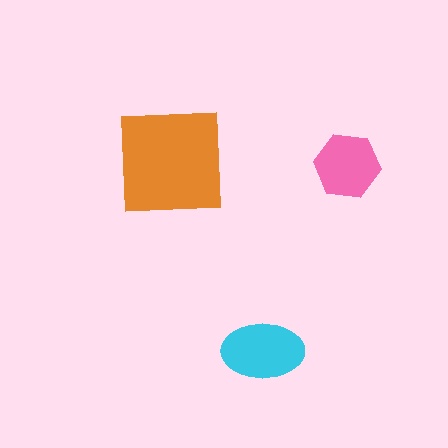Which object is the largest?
The orange square.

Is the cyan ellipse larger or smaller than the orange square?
Smaller.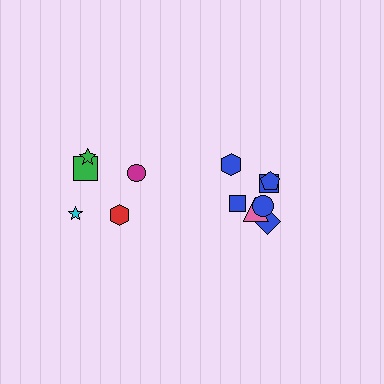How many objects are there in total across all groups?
There are 12 objects.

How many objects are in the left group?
There are 5 objects.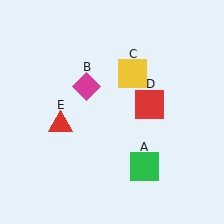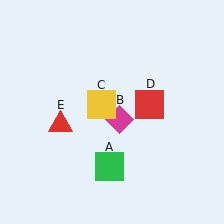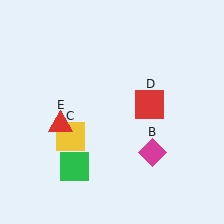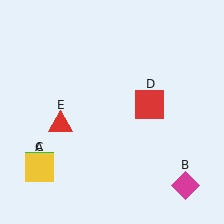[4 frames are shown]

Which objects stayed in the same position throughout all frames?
Red square (object D) and red triangle (object E) remained stationary.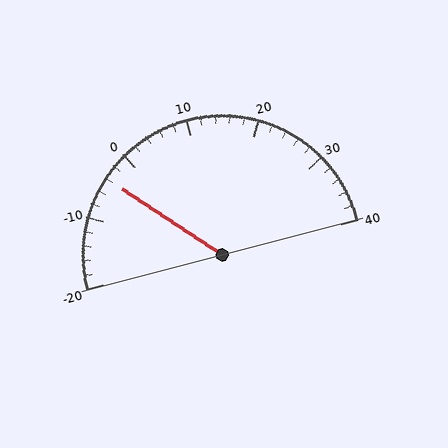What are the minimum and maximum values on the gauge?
The gauge ranges from -20 to 40.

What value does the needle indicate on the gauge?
The needle indicates approximately -4.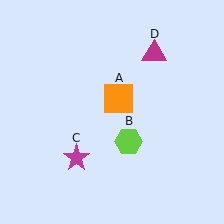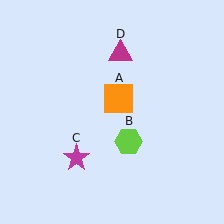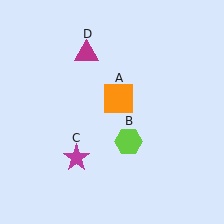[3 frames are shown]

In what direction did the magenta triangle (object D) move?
The magenta triangle (object D) moved left.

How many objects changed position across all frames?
1 object changed position: magenta triangle (object D).